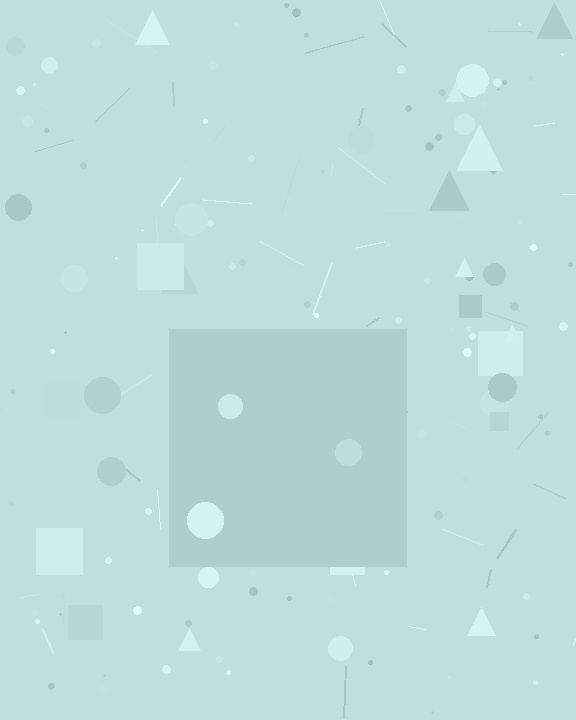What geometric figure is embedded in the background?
A square is embedded in the background.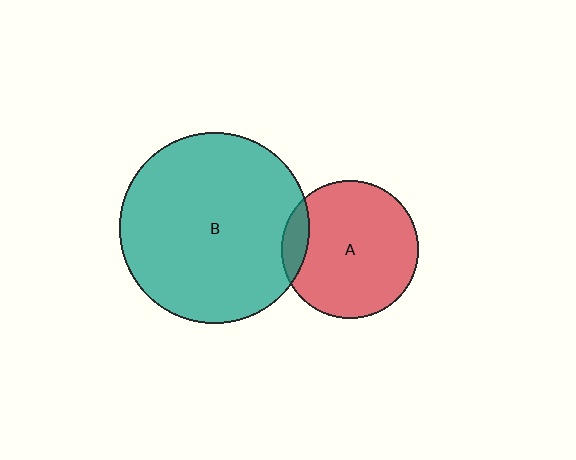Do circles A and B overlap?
Yes.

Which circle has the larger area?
Circle B (teal).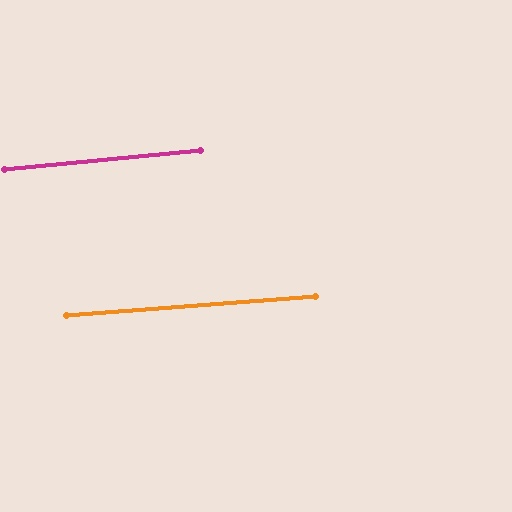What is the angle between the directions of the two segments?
Approximately 1 degree.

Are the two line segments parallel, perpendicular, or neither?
Parallel — their directions differ by only 1.0°.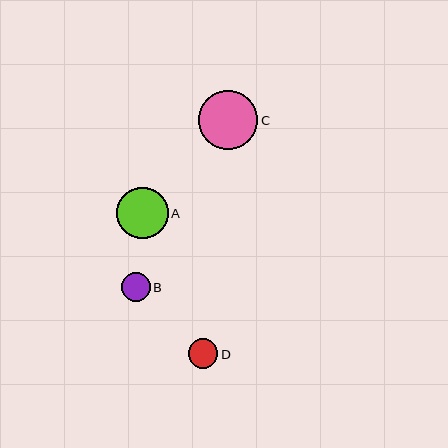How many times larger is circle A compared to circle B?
Circle A is approximately 1.8 times the size of circle B.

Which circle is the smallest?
Circle B is the smallest with a size of approximately 29 pixels.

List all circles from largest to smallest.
From largest to smallest: C, A, D, B.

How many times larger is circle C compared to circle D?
Circle C is approximately 2.0 times the size of circle D.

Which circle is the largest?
Circle C is the largest with a size of approximately 59 pixels.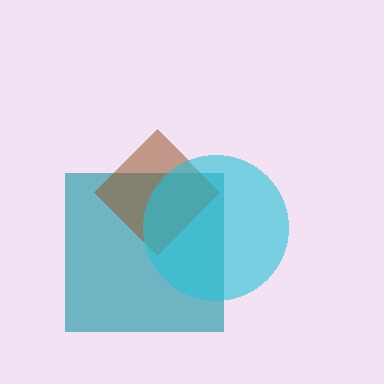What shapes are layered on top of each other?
The layered shapes are: a teal square, a brown diamond, a cyan circle.